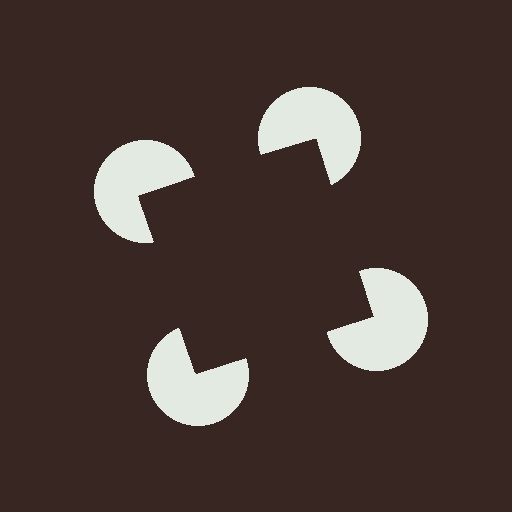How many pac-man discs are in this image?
There are 4 — one at each vertex of the illusory square.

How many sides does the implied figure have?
4 sides.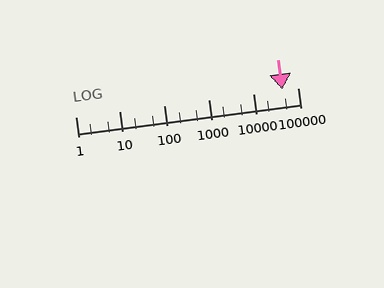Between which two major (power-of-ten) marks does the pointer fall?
The pointer is between 10000 and 100000.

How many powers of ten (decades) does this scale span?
The scale spans 5 decades, from 1 to 100000.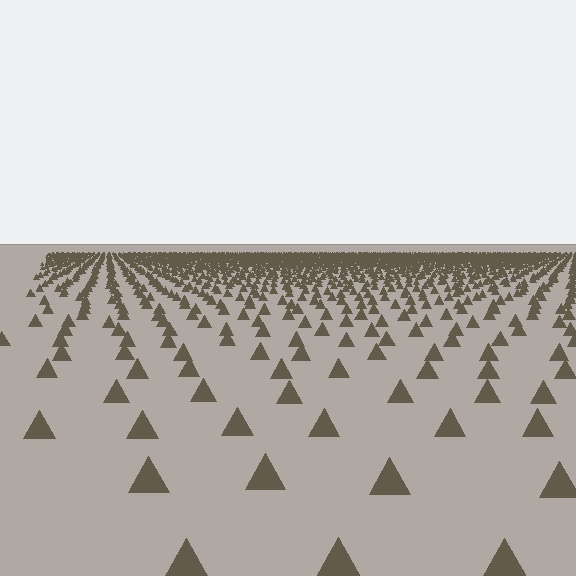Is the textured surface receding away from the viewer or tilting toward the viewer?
The surface is receding away from the viewer. Texture elements get smaller and denser toward the top.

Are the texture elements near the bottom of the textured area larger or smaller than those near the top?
Larger. Near the bottom, elements are closer to the viewer and appear at a bigger on-screen size.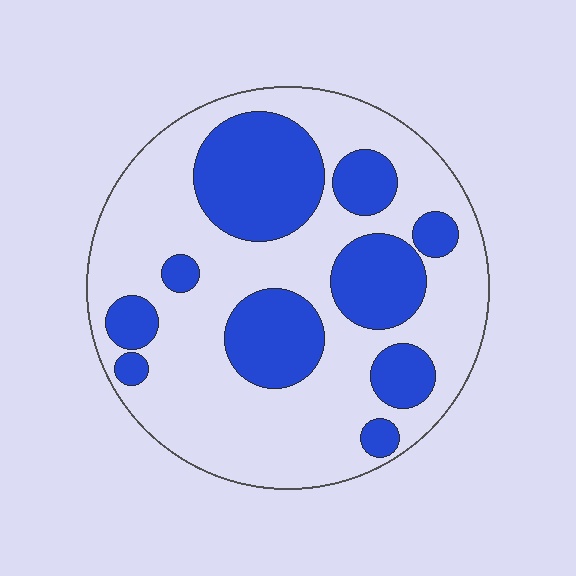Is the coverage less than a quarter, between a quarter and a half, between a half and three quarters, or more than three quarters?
Between a quarter and a half.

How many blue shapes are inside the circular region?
10.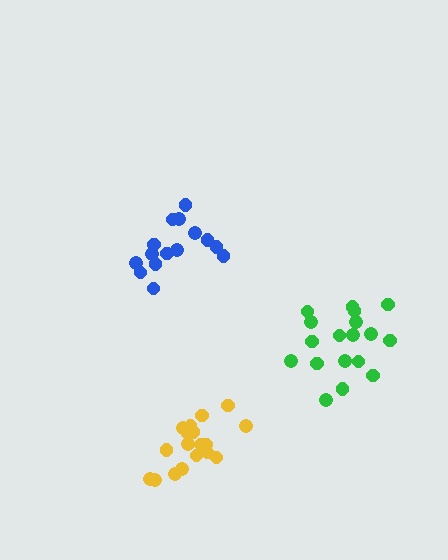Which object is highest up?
The blue cluster is topmost.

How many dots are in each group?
Group 1: 20 dots, Group 2: 18 dots, Group 3: 15 dots (53 total).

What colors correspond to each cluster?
The clusters are colored: yellow, green, blue.